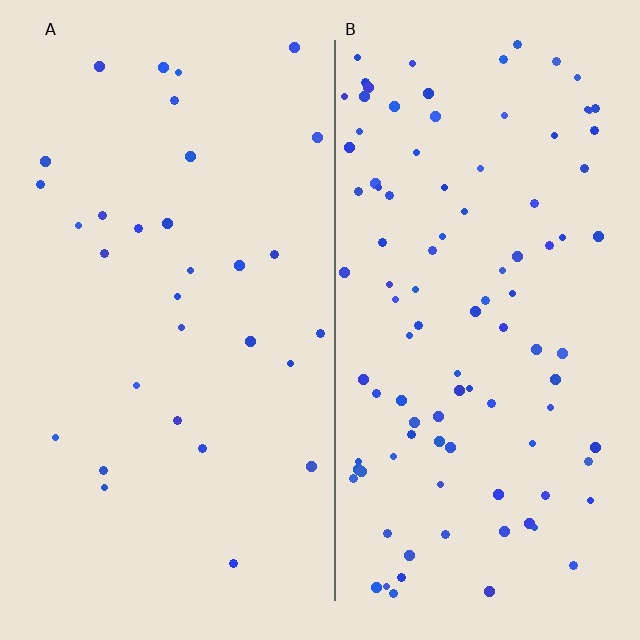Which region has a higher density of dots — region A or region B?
B (the right).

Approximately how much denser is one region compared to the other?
Approximately 3.3× — region B over region A.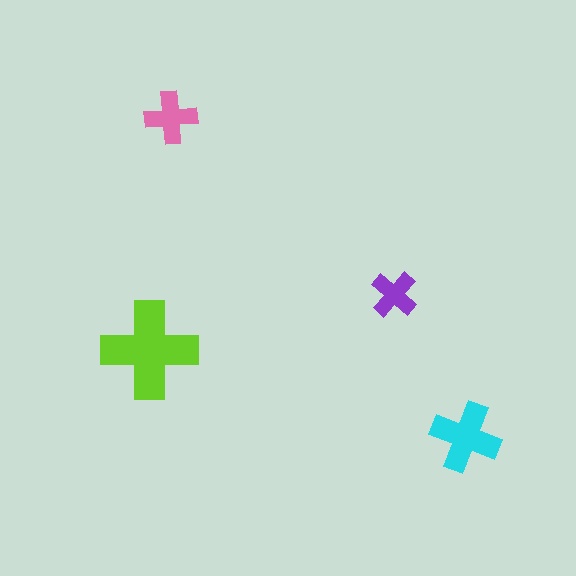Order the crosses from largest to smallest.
the lime one, the cyan one, the pink one, the purple one.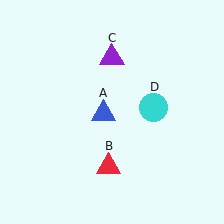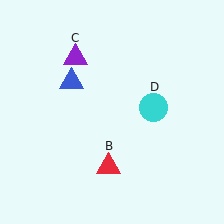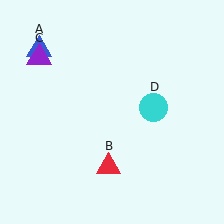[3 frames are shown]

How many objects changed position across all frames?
2 objects changed position: blue triangle (object A), purple triangle (object C).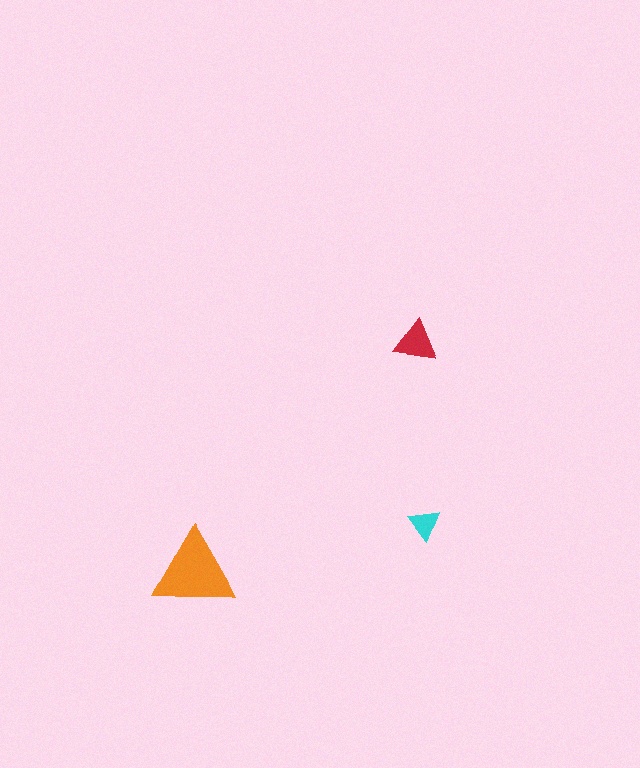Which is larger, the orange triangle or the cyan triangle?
The orange one.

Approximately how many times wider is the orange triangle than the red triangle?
About 2 times wider.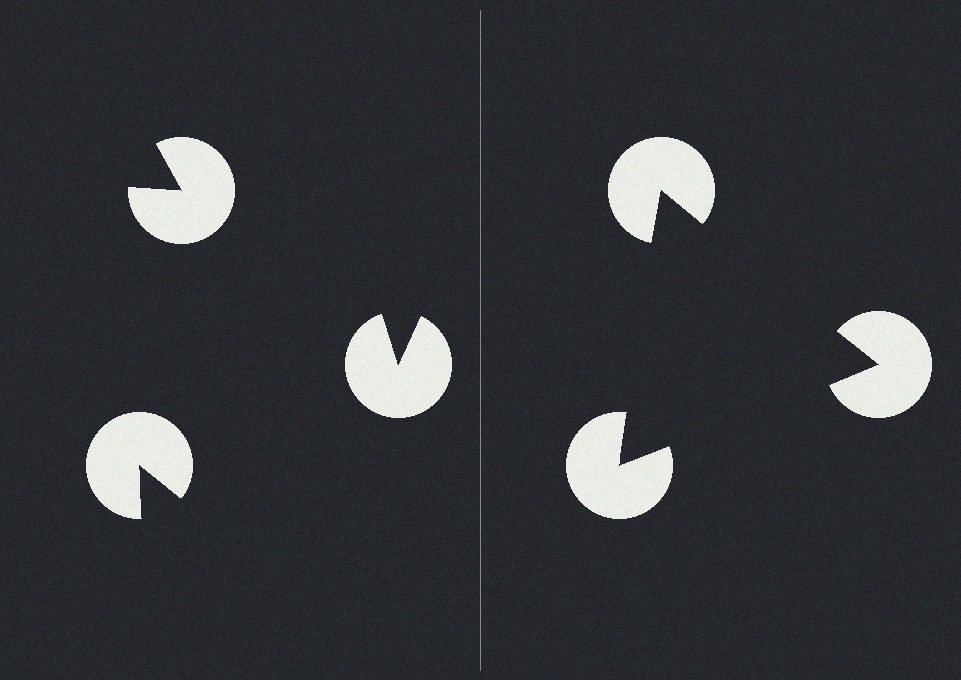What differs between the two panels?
The pac-man discs are positioned identically on both sides; only the wedge orientations differ. On the right they align to a triangle; on the left they are misaligned.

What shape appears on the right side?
An illusory triangle.